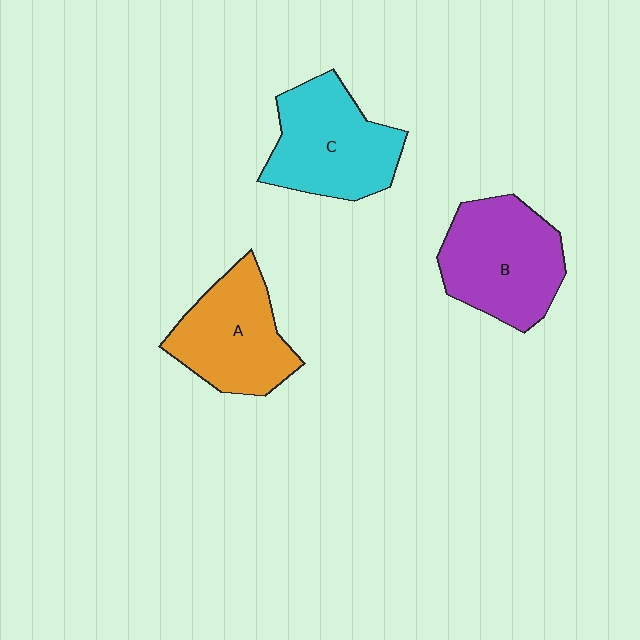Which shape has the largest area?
Shape B (purple).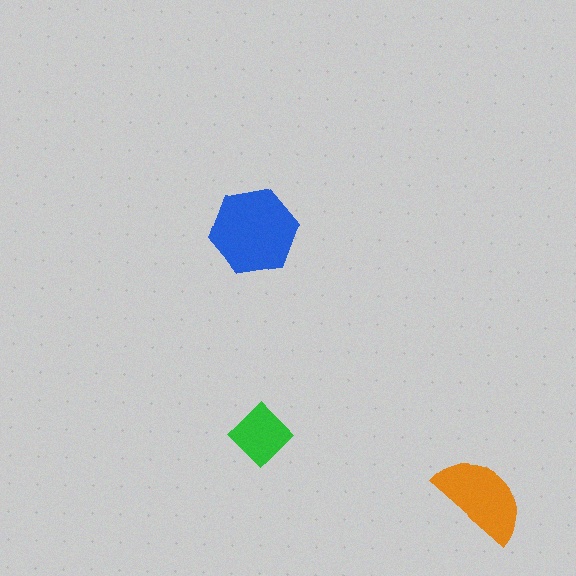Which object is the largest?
The blue hexagon.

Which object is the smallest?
The green diamond.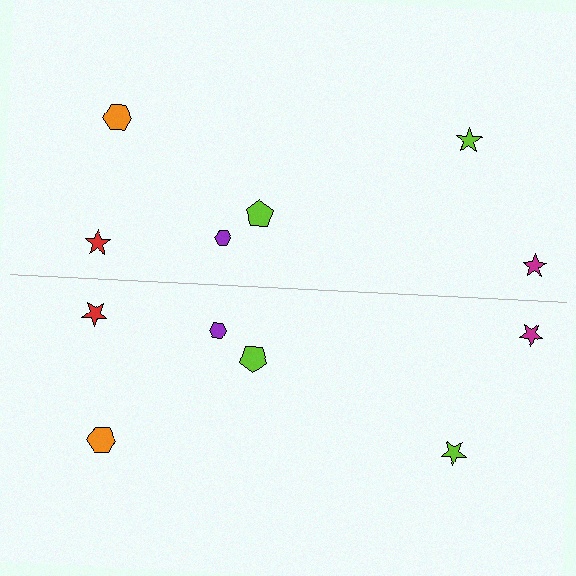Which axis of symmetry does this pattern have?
The pattern has a horizontal axis of symmetry running through the center of the image.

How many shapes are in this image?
There are 12 shapes in this image.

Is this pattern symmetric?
Yes, this pattern has bilateral (reflection) symmetry.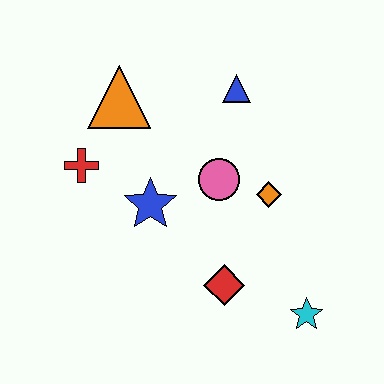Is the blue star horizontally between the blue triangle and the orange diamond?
No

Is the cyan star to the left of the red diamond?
No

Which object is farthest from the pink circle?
The cyan star is farthest from the pink circle.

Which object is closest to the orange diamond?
The pink circle is closest to the orange diamond.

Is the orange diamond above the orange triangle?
No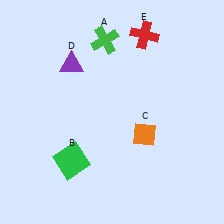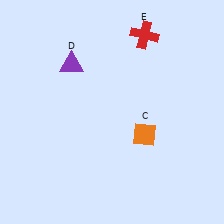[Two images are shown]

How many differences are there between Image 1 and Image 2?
There are 2 differences between the two images.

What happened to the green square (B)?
The green square (B) was removed in Image 2. It was in the bottom-left area of Image 1.